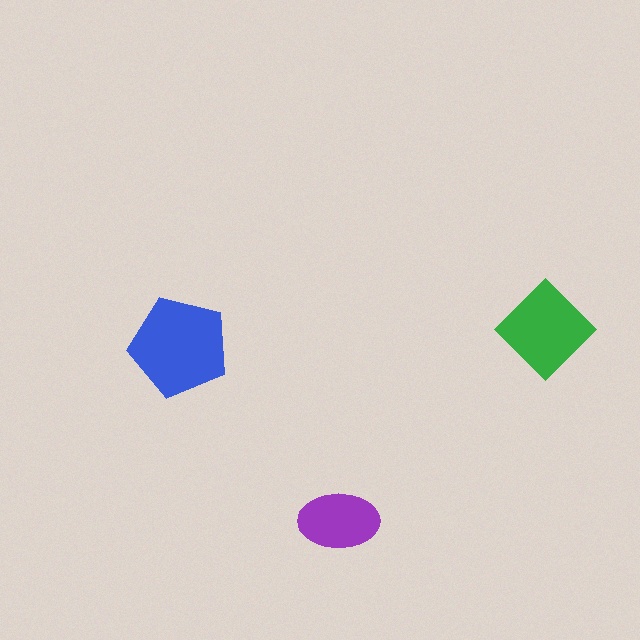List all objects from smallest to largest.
The purple ellipse, the green diamond, the blue pentagon.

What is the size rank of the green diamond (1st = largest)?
2nd.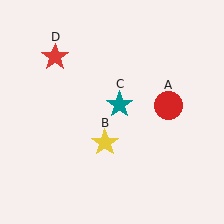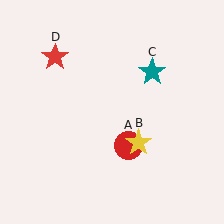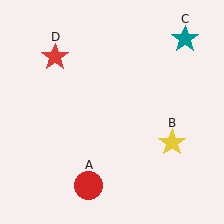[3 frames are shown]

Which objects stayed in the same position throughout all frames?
Red star (object D) remained stationary.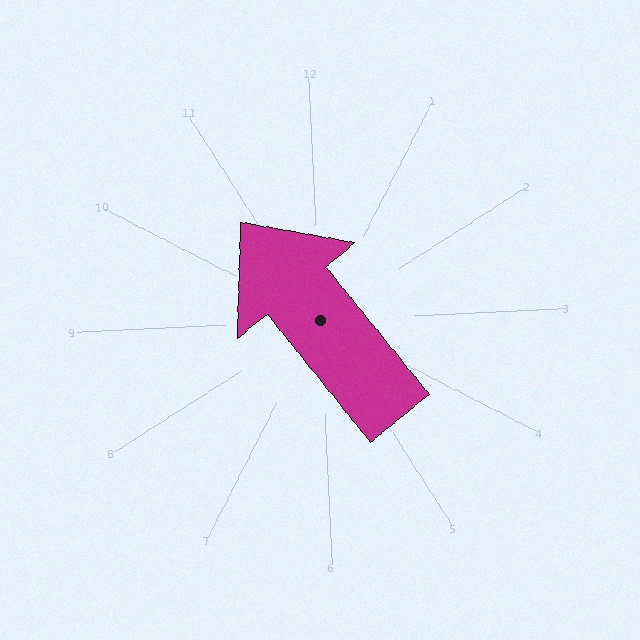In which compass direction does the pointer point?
Northwest.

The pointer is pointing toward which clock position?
Roughly 11 o'clock.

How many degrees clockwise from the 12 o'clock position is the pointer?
Approximately 324 degrees.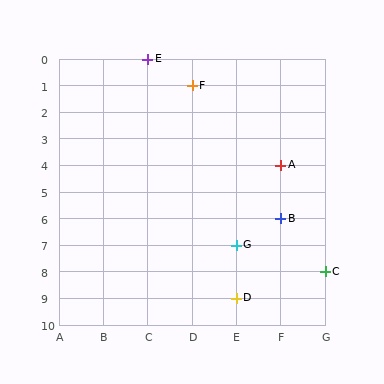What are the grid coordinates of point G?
Point G is at grid coordinates (E, 7).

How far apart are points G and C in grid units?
Points G and C are 2 columns and 1 row apart (about 2.2 grid units diagonally).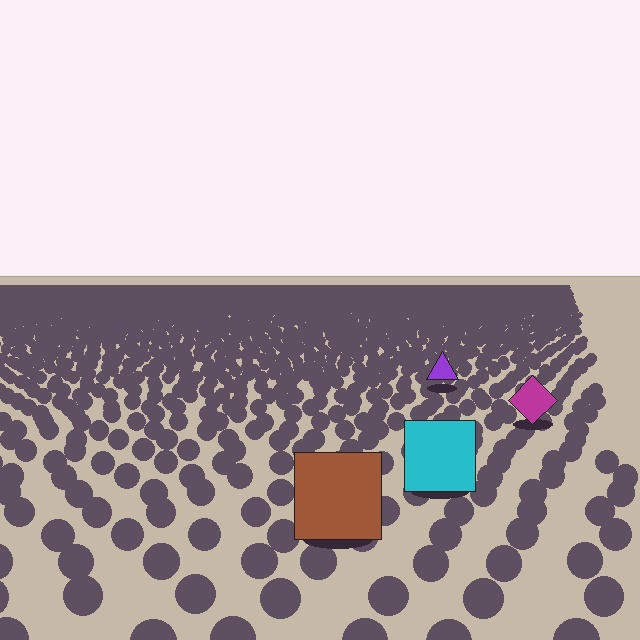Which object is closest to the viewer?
The brown square is closest. The texture marks near it are larger and more spread out.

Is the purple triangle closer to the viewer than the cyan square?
No. The cyan square is closer — you can tell from the texture gradient: the ground texture is coarser near it.